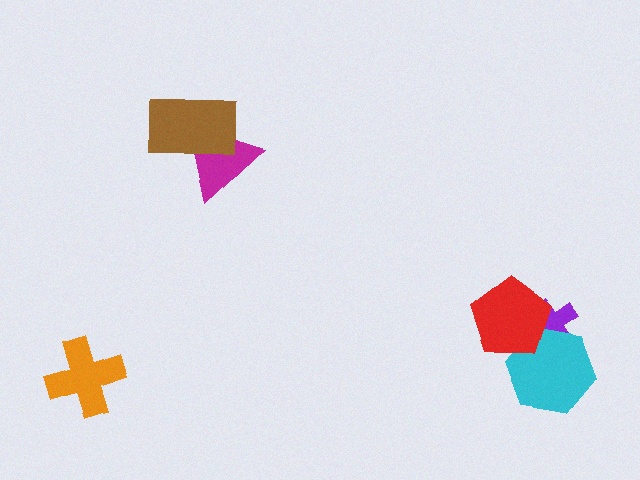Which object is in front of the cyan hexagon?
The red pentagon is in front of the cyan hexagon.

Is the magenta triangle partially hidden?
Yes, it is partially covered by another shape.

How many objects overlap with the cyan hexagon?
2 objects overlap with the cyan hexagon.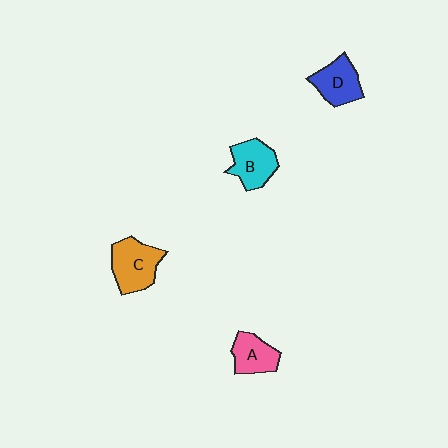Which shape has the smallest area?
Shape A (pink).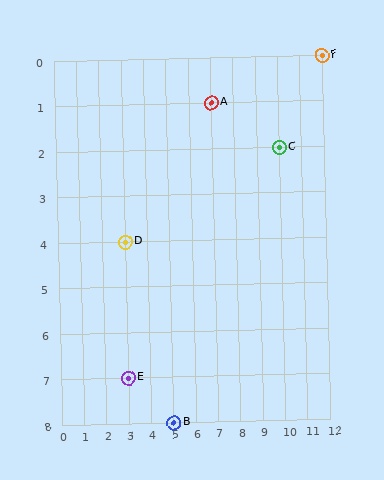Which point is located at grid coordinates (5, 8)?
Point B is at (5, 8).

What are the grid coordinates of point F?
Point F is at grid coordinates (12, 0).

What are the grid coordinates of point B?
Point B is at grid coordinates (5, 8).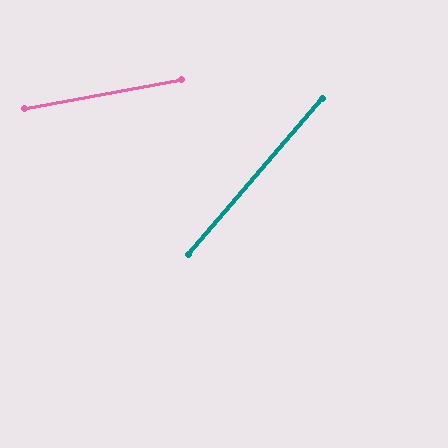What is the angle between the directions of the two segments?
Approximately 39 degrees.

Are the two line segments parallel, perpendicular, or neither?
Neither parallel nor perpendicular — they differ by about 39°.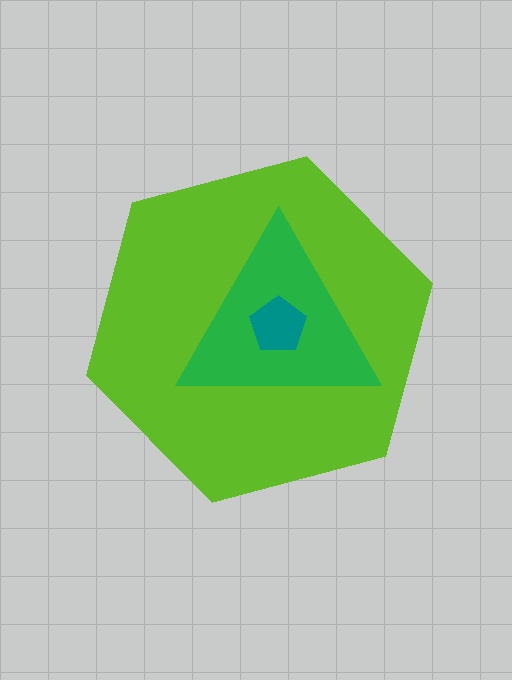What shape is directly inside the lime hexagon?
The green triangle.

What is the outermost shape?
The lime hexagon.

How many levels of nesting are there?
3.